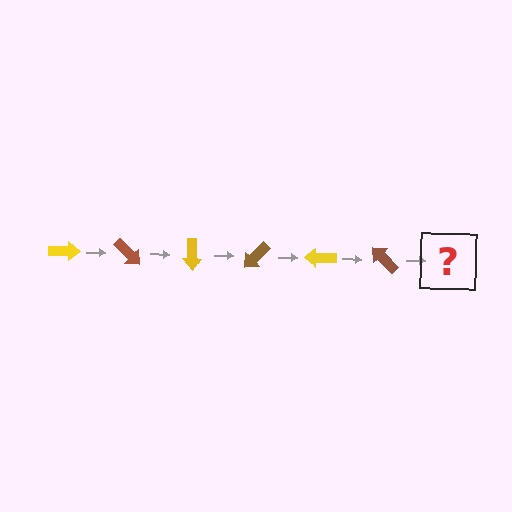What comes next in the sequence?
The next element should be a yellow arrow, rotated 270 degrees from the start.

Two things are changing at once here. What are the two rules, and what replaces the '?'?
The two rules are that it rotates 45 degrees each step and the color cycles through yellow and brown. The '?' should be a yellow arrow, rotated 270 degrees from the start.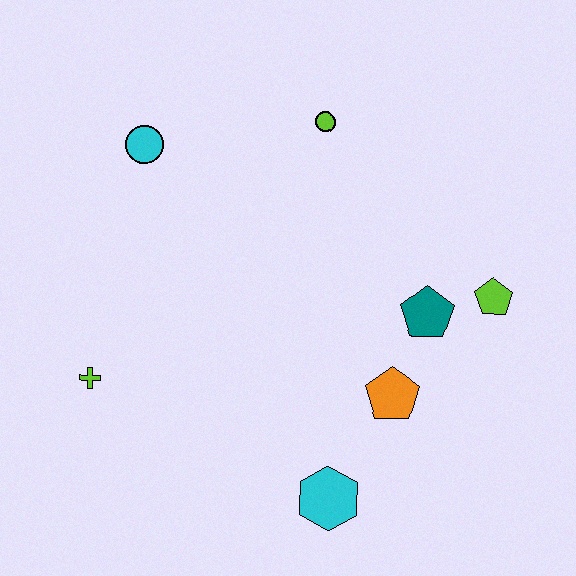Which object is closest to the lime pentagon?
The teal pentagon is closest to the lime pentagon.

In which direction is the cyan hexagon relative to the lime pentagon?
The cyan hexagon is below the lime pentagon.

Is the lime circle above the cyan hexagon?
Yes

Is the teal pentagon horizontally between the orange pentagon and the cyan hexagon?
No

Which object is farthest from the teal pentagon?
The lime cross is farthest from the teal pentagon.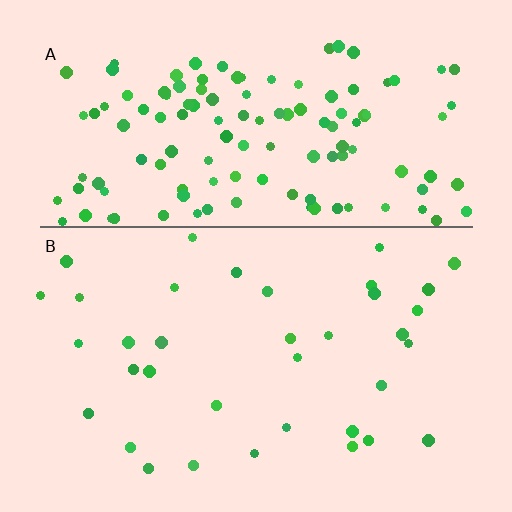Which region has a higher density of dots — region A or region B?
A (the top).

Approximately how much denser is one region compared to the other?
Approximately 3.5× — region A over region B.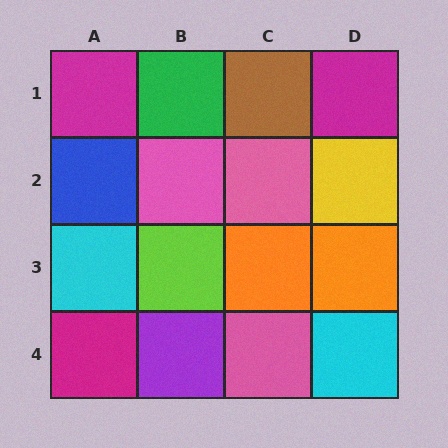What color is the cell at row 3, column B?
Lime.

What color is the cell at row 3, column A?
Cyan.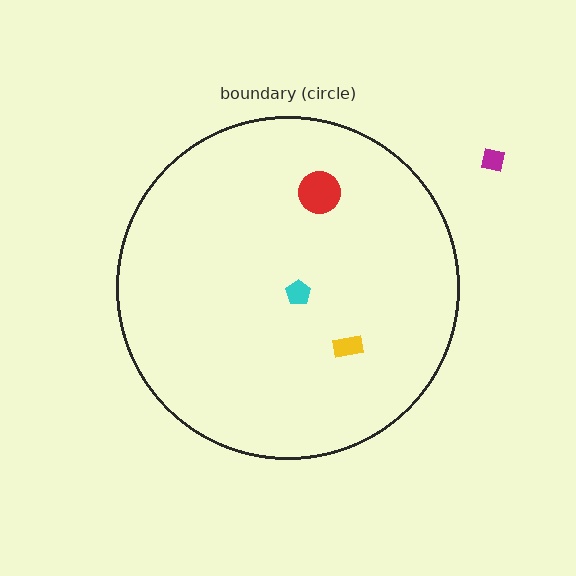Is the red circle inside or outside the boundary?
Inside.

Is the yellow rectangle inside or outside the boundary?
Inside.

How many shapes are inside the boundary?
3 inside, 1 outside.